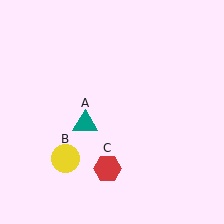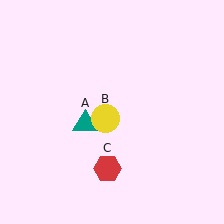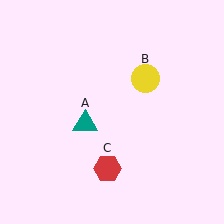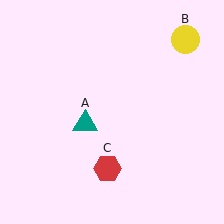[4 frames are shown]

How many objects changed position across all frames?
1 object changed position: yellow circle (object B).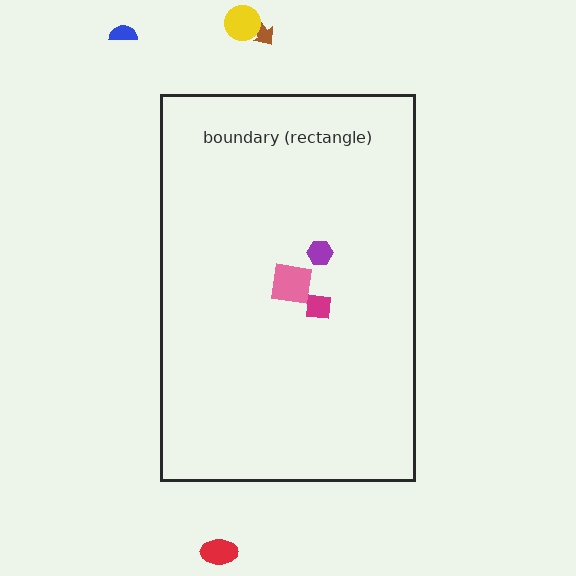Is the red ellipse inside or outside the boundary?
Outside.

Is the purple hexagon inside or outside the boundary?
Inside.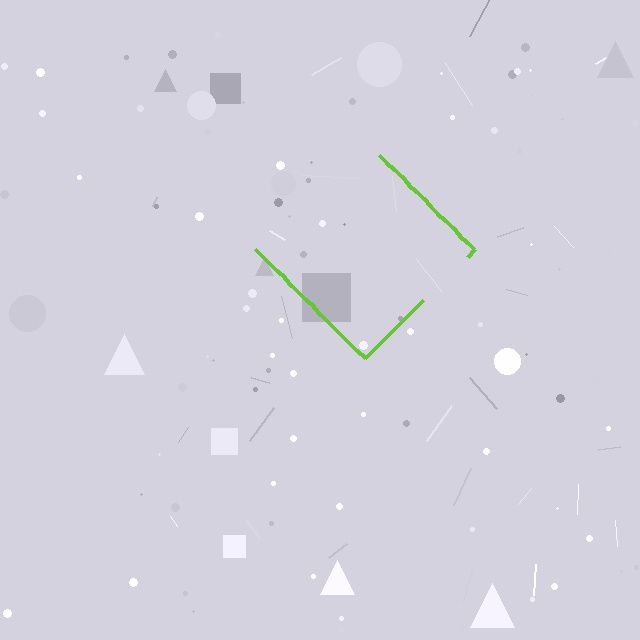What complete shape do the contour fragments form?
The contour fragments form a diamond.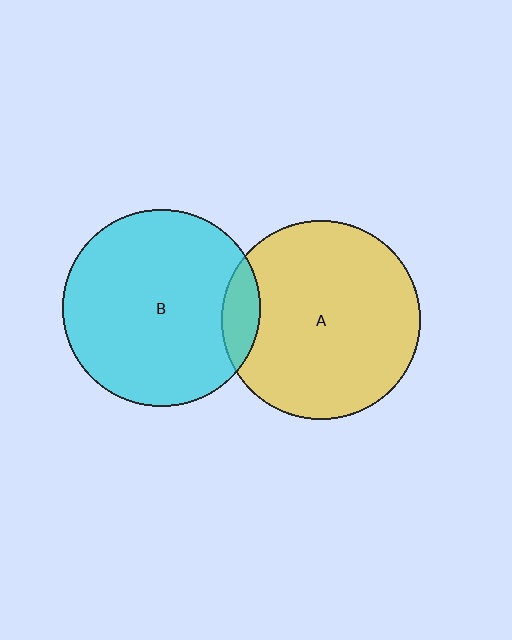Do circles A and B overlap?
Yes.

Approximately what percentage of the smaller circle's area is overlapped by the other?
Approximately 10%.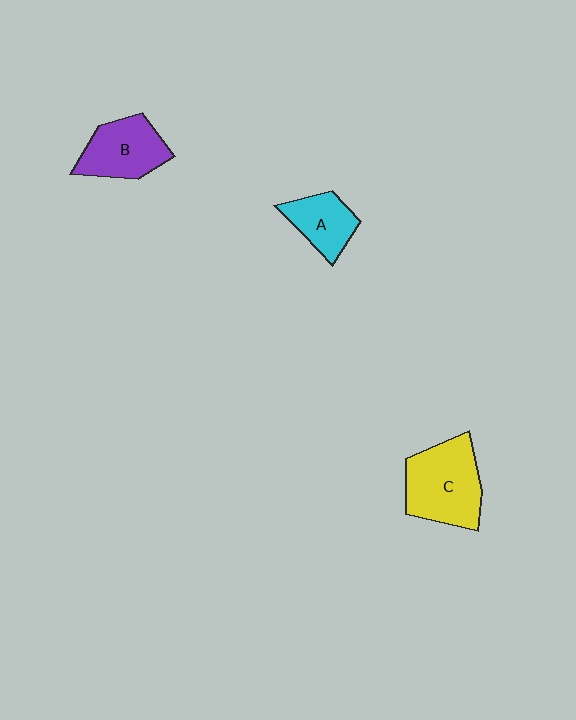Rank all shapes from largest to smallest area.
From largest to smallest: C (yellow), B (purple), A (cyan).